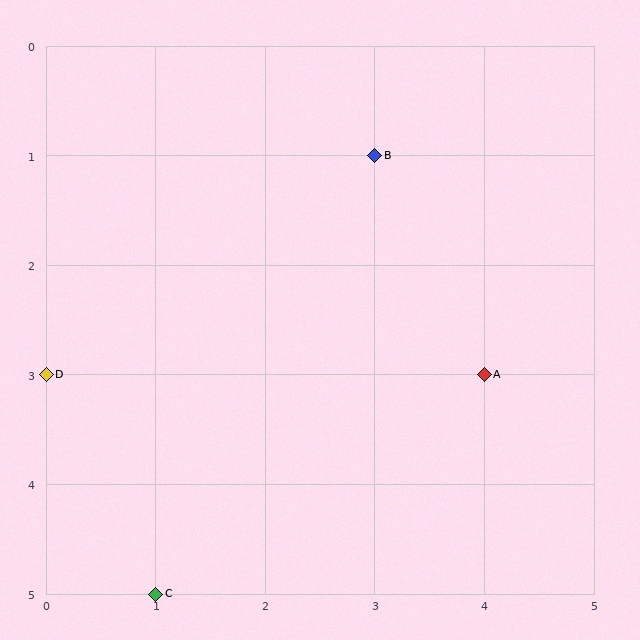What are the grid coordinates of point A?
Point A is at grid coordinates (4, 3).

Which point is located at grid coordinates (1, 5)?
Point C is at (1, 5).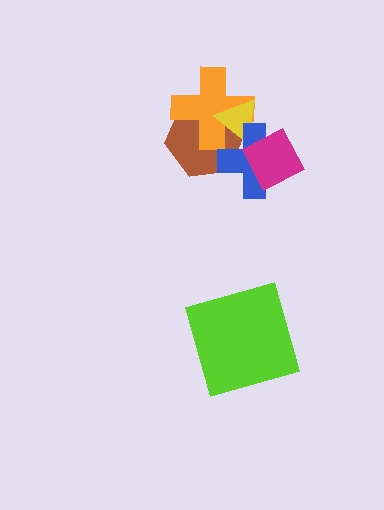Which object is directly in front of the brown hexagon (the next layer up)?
The orange cross is directly in front of the brown hexagon.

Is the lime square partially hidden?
No, no other shape covers it.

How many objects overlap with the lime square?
0 objects overlap with the lime square.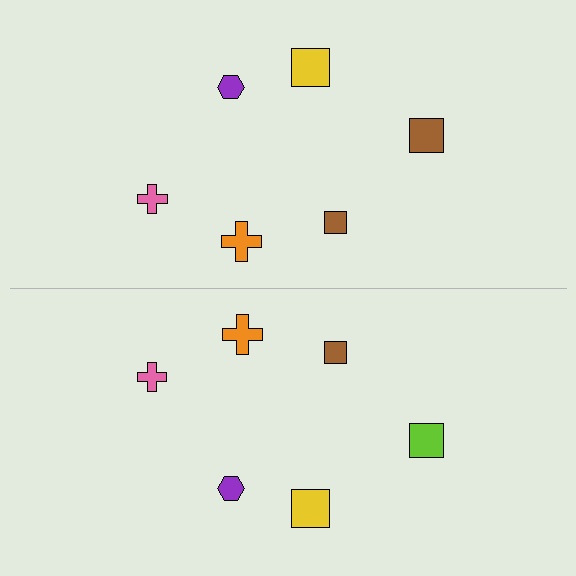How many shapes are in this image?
There are 12 shapes in this image.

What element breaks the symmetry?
The lime square on the bottom side breaks the symmetry — its mirror counterpart is brown.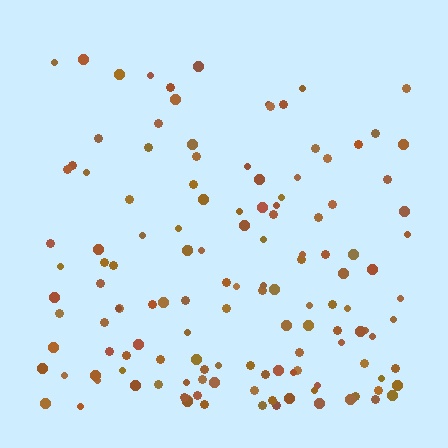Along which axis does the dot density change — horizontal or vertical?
Vertical.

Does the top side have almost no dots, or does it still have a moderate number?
Still a moderate number, just noticeably fewer than the bottom.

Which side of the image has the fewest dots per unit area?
The top.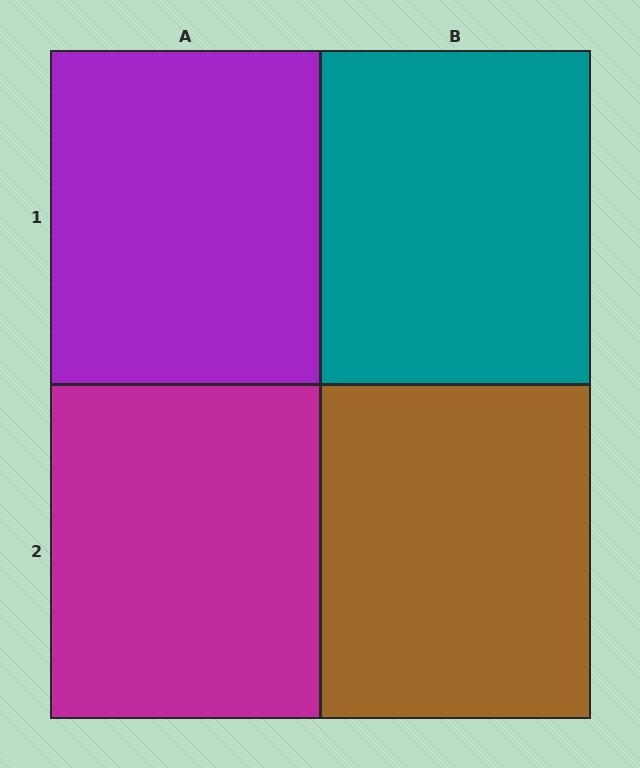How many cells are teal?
1 cell is teal.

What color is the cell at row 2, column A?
Magenta.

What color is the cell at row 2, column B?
Brown.